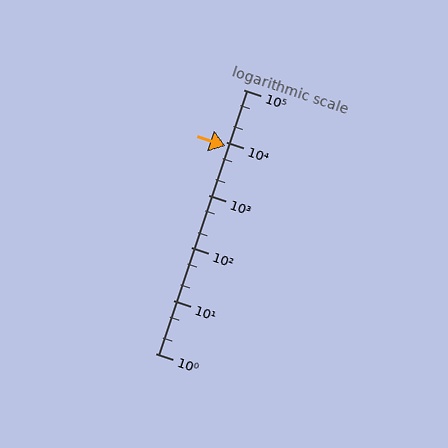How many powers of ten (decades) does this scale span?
The scale spans 5 decades, from 1 to 100000.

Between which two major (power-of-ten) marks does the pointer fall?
The pointer is between 1000 and 10000.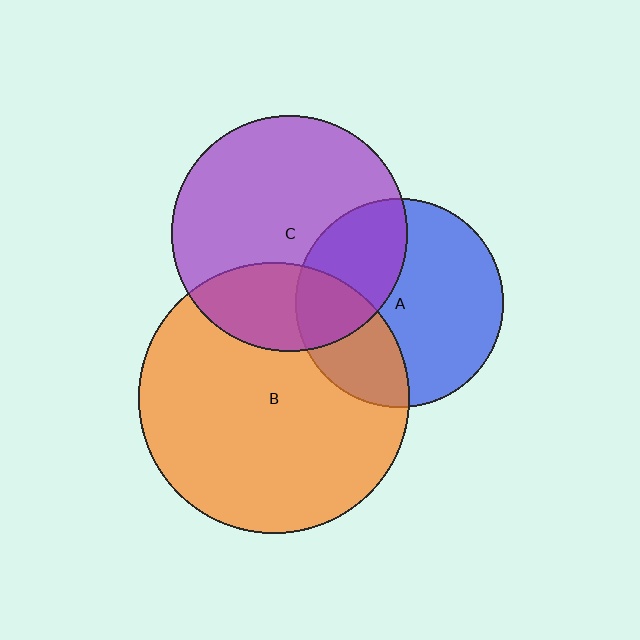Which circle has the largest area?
Circle B (orange).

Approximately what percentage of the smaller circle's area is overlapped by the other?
Approximately 25%.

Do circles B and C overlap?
Yes.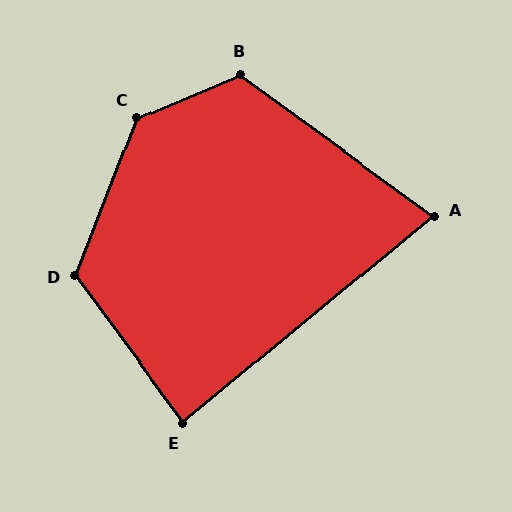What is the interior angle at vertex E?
Approximately 87 degrees (approximately right).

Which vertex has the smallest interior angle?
A, at approximately 76 degrees.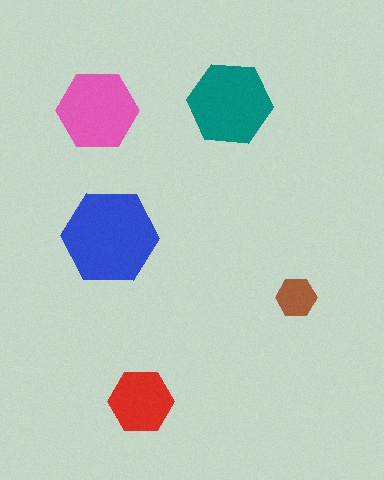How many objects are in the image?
There are 5 objects in the image.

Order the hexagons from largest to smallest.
the blue one, the teal one, the pink one, the red one, the brown one.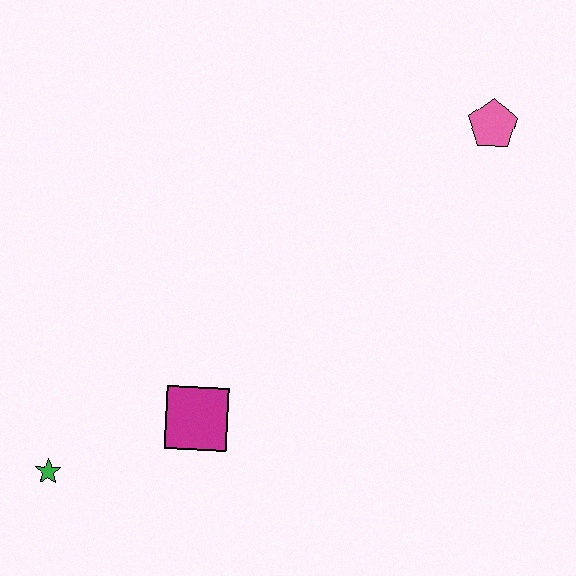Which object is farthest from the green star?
The pink pentagon is farthest from the green star.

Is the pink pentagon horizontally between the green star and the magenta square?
No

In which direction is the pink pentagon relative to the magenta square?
The pink pentagon is above the magenta square.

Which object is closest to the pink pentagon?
The magenta square is closest to the pink pentagon.